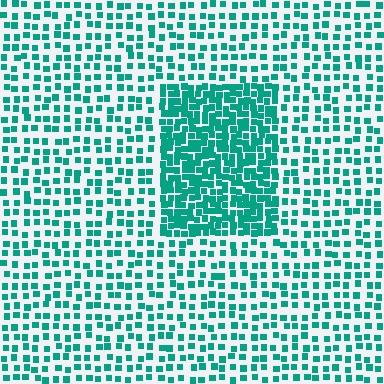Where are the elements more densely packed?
The elements are more densely packed inside the rectangle boundary.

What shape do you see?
I see a rectangle.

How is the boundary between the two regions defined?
The boundary is defined by a change in element density (approximately 2.2x ratio). All elements are the same color, size, and shape.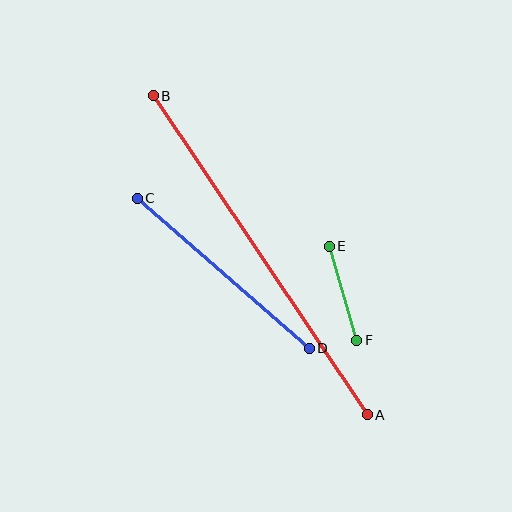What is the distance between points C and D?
The distance is approximately 228 pixels.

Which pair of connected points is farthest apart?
Points A and B are farthest apart.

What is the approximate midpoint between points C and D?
The midpoint is at approximately (223, 273) pixels.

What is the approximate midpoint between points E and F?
The midpoint is at approximately (343, 293) pixels.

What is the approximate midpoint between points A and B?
The midpoint is at approximately (260, 255) pixels.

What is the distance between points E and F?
The distance is approximately 98 pixels.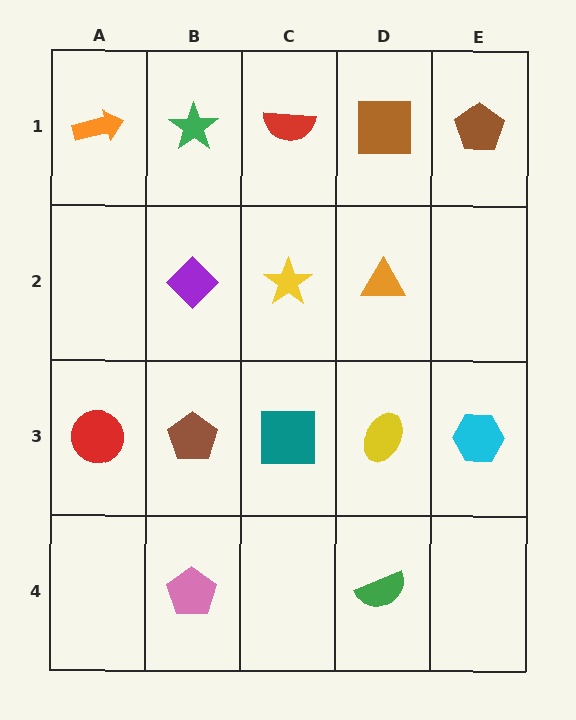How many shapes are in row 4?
2 shapes.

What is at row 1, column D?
A brown square.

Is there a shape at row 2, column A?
No, that cell is empty.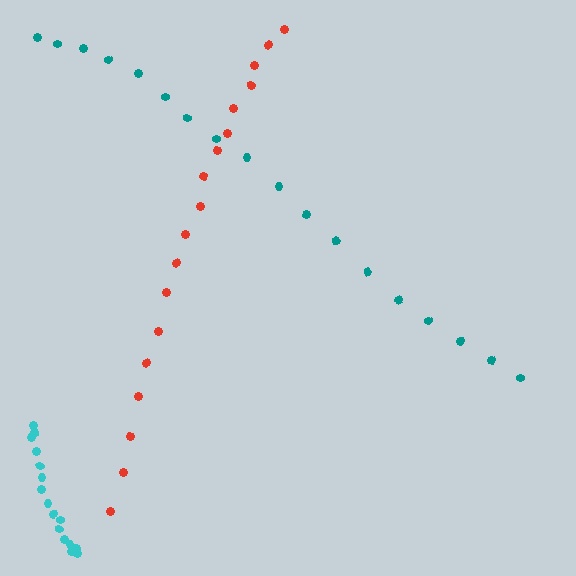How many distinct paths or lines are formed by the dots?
There are 3 distinct paths.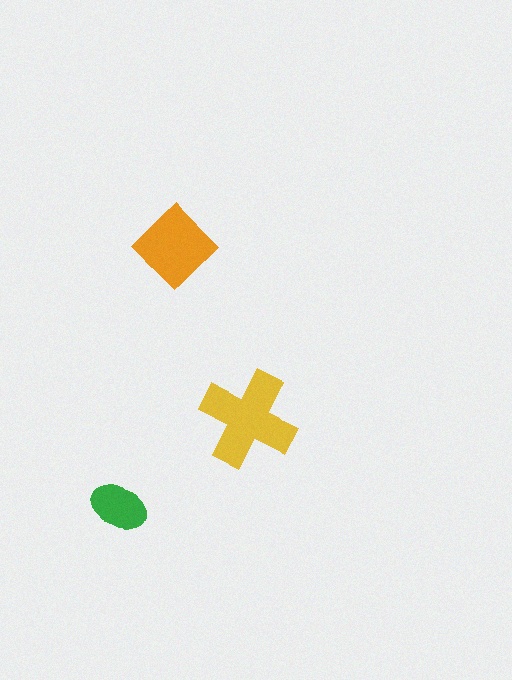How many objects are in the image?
There are 3 objects in the image.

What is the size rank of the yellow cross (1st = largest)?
1st.